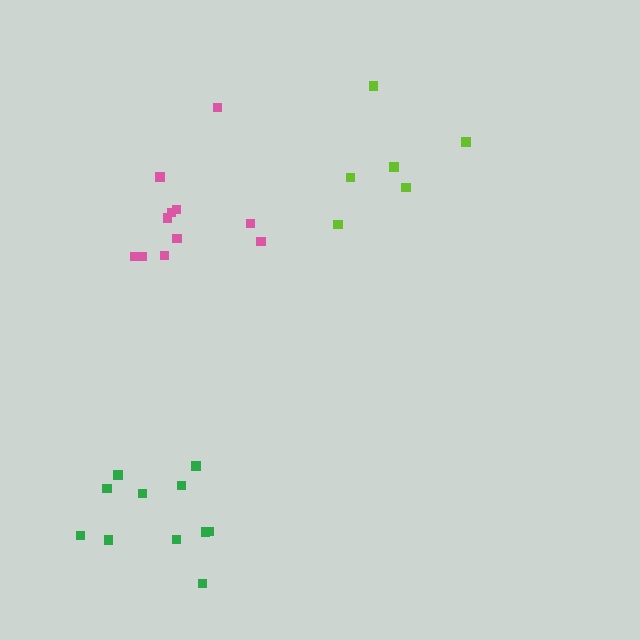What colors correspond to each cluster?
The clusters are colored: lime, pink, green.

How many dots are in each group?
Group 1: 6 dots, Group 2: 11 dots, Group 3: 11 dots (28 total).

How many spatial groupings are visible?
There are 3 spatial groupings.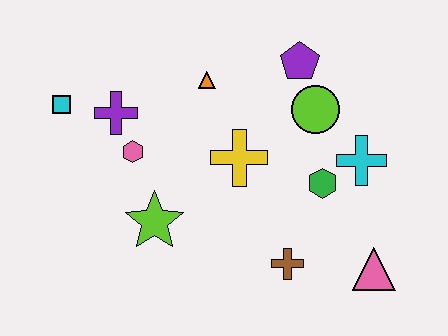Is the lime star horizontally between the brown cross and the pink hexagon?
Yes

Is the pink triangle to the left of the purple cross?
No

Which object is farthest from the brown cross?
The cyan square is farthest from the brown cross.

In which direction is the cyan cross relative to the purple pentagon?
The cyan cross is below the purple pentagon.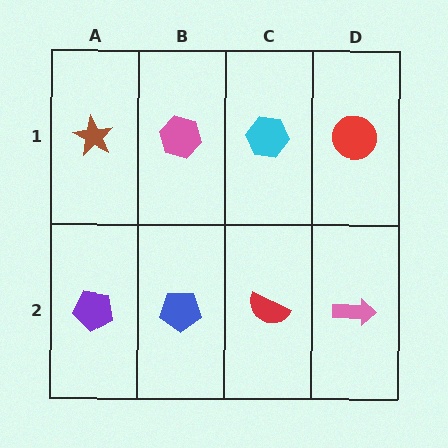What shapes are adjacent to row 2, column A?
A brown star (row 1, column A), a blue pentagon (row 2, column B).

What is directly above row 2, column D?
A red circle.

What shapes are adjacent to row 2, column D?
A red circle (row 1, column D), a red semicircle (row 2, column C).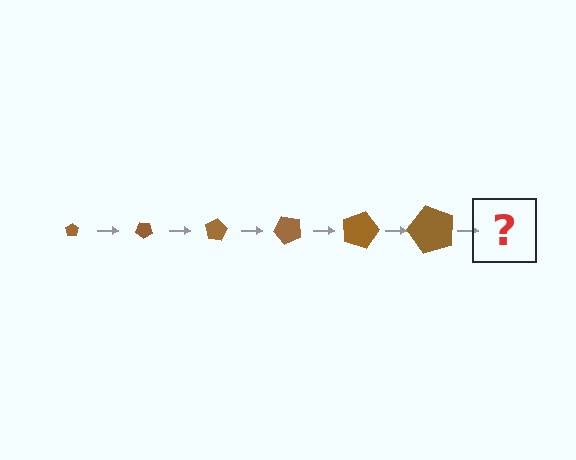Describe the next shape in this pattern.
It should be a pentagon, larger than the previous one and rotated 240 degrees from the start.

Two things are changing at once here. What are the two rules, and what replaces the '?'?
The two rules are that the pentagon grows larger each step and it rotates 40 degrees each step. The '?' should be a pentagon, larger than the previous one and rotated 240 degrees from the start.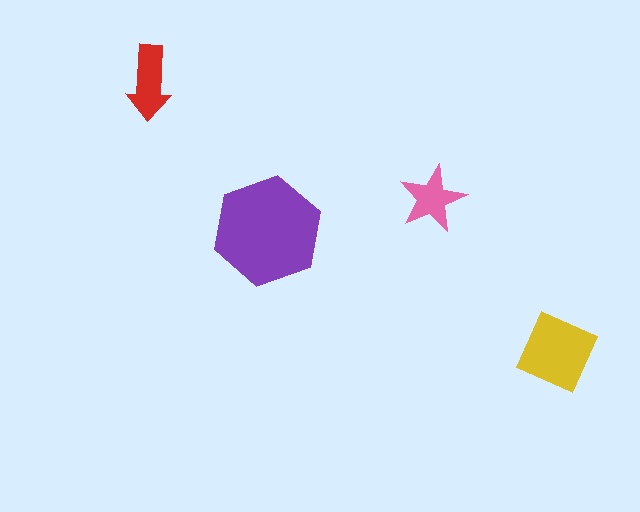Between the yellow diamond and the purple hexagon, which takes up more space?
The purple hexagon.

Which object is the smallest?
The pink star.